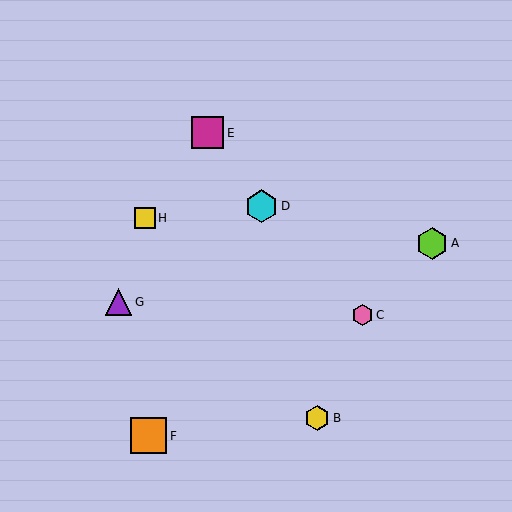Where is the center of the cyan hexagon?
The center of the cyan hexagon is at (262, 206).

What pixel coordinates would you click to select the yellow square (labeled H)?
Click at (145, 218) to select the yellow square H.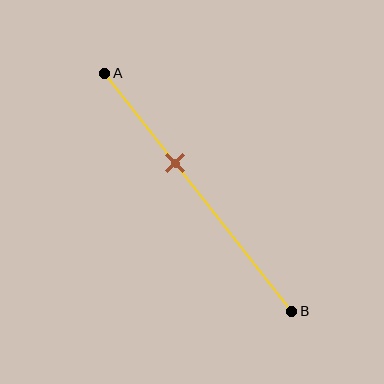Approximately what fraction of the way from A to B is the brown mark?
The brown mark is approximately 40% of the way from A to B.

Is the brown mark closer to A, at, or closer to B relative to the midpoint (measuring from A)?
The brown mark is closer to point A than the midpoint of segment AB.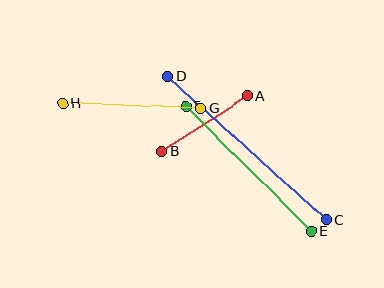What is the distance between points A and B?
The distance is approximately 102 pixels.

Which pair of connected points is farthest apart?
Points C and D are farthest apart.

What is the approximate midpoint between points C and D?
The midpoint is at approximately (247, 148) pixels.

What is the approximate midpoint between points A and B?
The midpoint is at approximately (205, 124) pixels.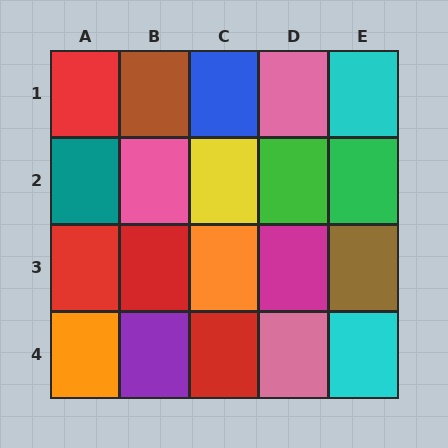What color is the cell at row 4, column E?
Cyan.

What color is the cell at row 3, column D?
Magenta.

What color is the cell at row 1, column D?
Pink.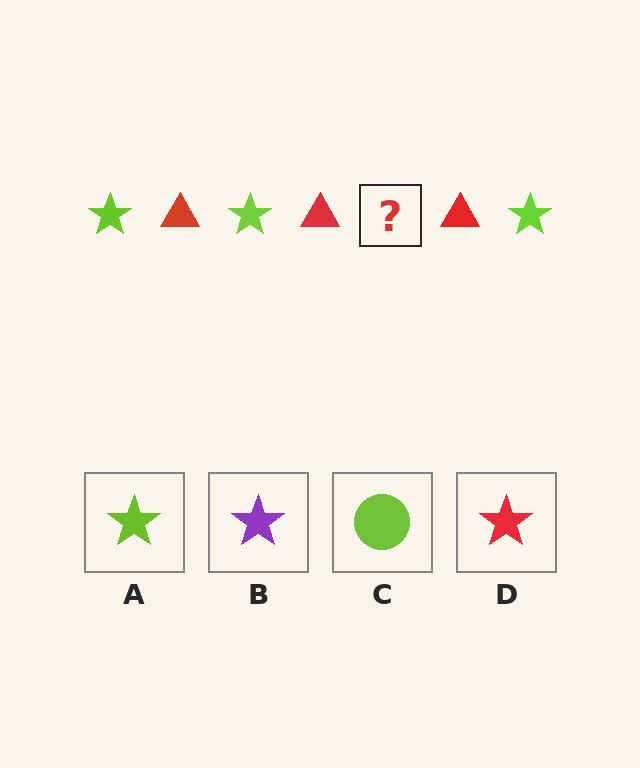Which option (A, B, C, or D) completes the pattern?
A.